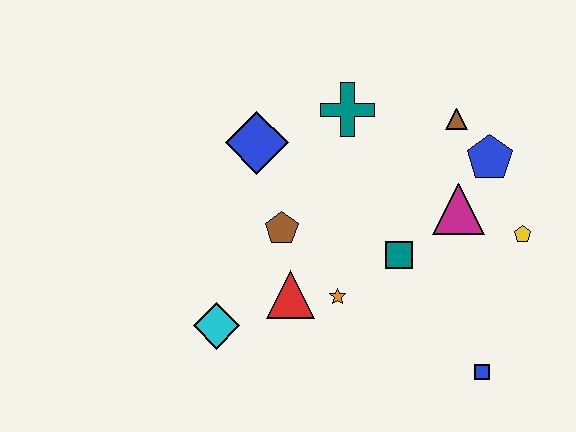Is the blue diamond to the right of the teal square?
No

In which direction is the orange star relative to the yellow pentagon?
The orange star is to the left of the yellow pentagon.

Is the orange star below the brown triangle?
Yes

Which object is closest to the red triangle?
The orange star is closest to the red triangle.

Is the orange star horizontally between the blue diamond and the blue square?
Yes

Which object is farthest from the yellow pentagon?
The cyan diamond is farthest from the yellow pentagon.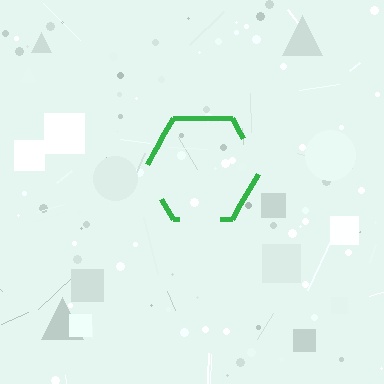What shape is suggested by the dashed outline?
The dashed outline suggests a hexagon.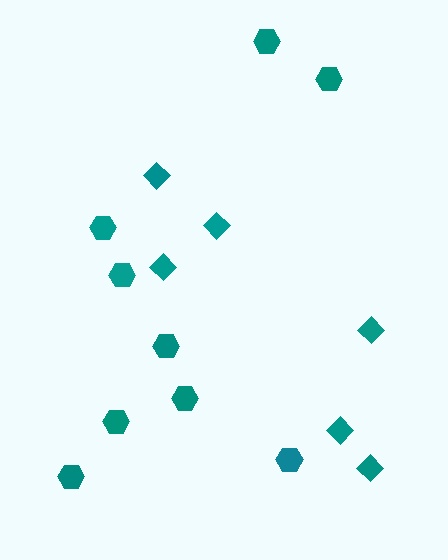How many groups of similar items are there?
There are 2 groups: one group of hexagons (9) and one group of diamonds (6).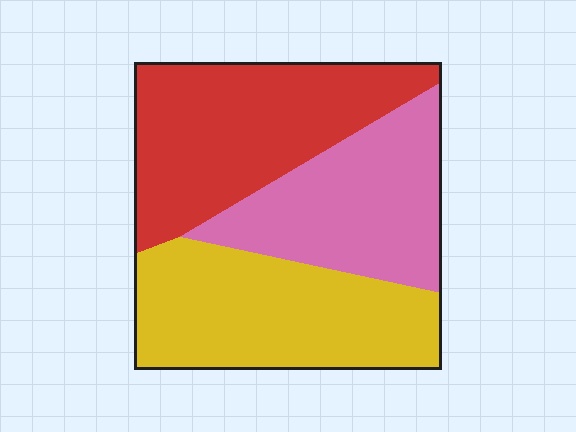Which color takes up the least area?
Pink, at roughly 30%.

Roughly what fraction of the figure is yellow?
Yellow covers about 35% of the figure.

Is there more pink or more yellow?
Yellow.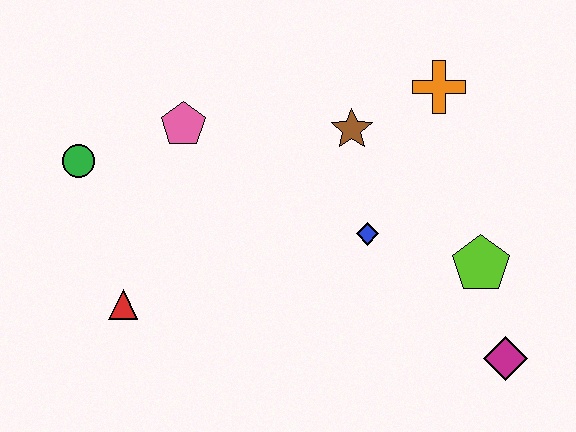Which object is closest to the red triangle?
The green circle is closest to the red triangle.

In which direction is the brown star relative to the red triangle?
The brown star is to the right of the red triangle.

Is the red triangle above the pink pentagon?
No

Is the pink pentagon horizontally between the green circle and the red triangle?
No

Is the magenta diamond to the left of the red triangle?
No